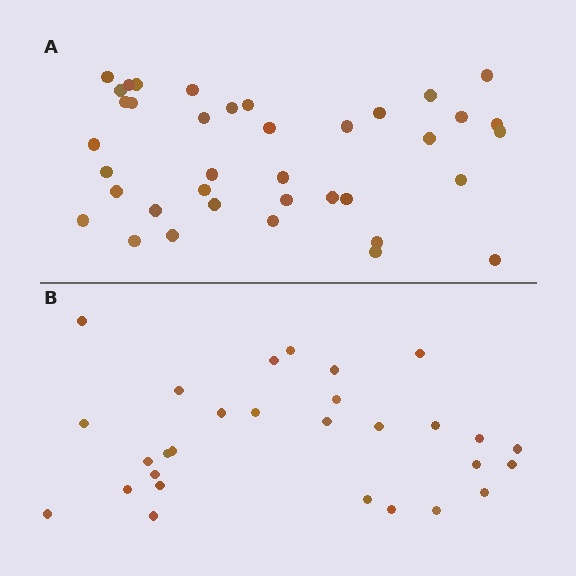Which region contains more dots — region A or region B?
Region A (the top region) has more dots.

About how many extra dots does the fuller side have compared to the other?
Region A has roughly 8 or so more dots than region B.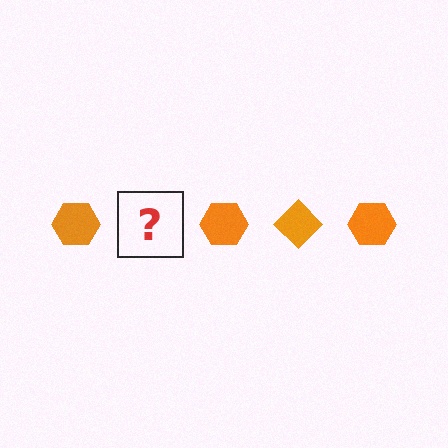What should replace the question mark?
The question mark should be replaced with an orange diamond.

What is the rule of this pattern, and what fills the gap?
The rule is that the pattern cycles through hexagon, diamond shapes in orange. The gap should be filled with an orange diamond.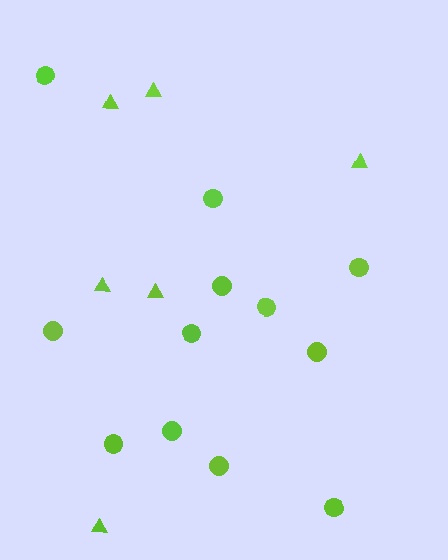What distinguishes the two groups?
There are 2 groups: one group of circles (12) and one group of triangles (6).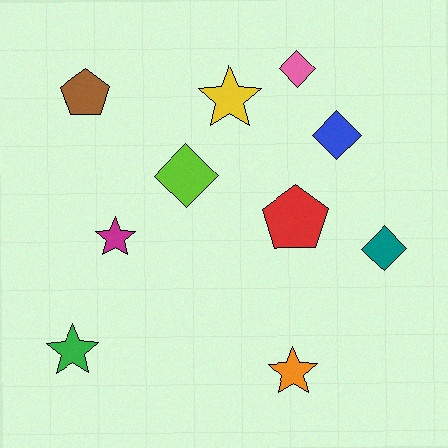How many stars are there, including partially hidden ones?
There are 4 stars.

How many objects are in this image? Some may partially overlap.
There are 10 objects.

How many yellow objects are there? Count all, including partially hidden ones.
There is 1 yellow object.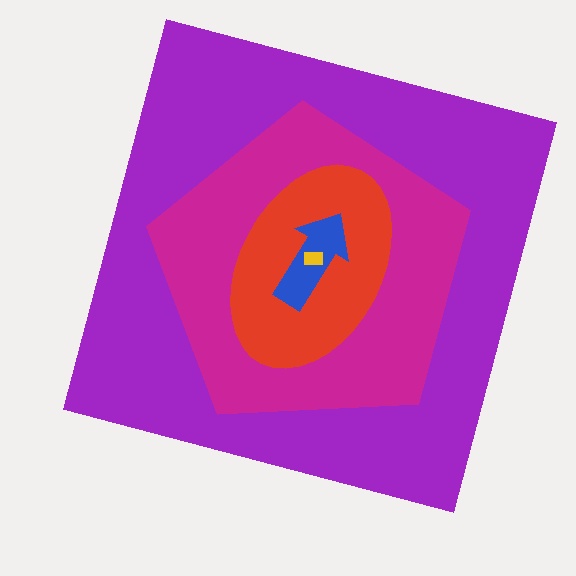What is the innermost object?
The yellow rectangle.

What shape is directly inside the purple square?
The magenta pentagon.